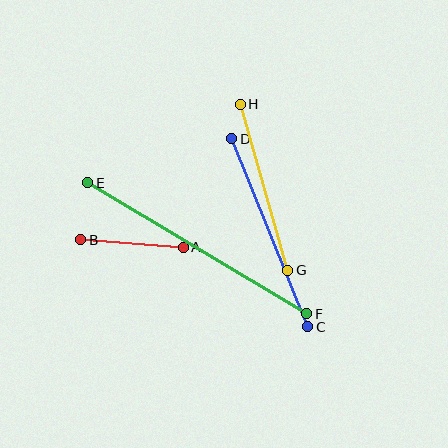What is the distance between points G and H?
The distance is approximately 173 pixels.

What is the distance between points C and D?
The distance is approximately 202 pixels.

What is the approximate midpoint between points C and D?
The midpoint is at approximately (270, 233) pixels.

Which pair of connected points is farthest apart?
Points E and F are farthest apart.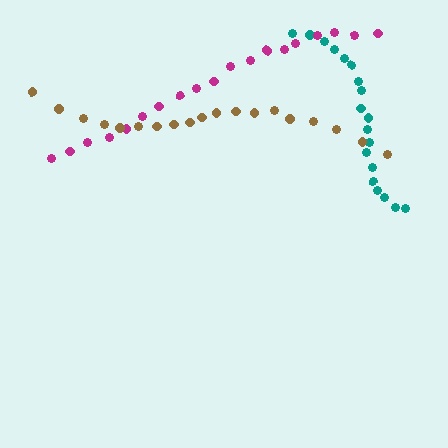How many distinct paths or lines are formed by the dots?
There are 3 distinct paths.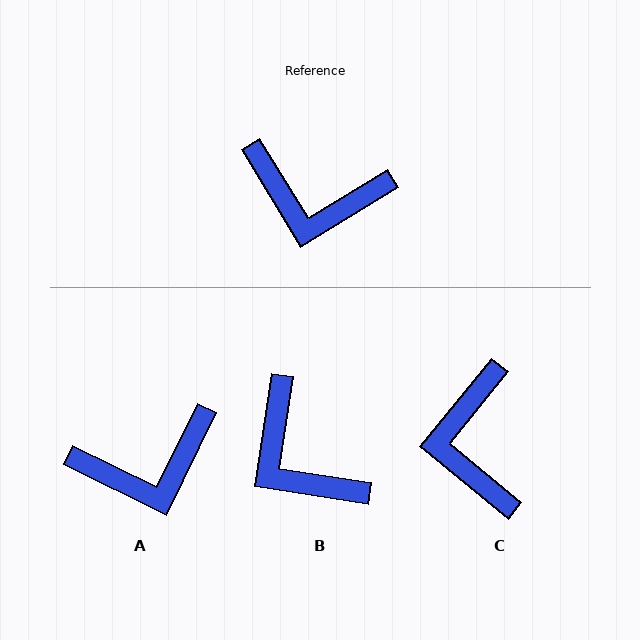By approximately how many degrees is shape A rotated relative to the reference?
Approximately 32 degrees counter-clockwise.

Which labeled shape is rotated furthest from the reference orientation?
C, about 71 degrees away.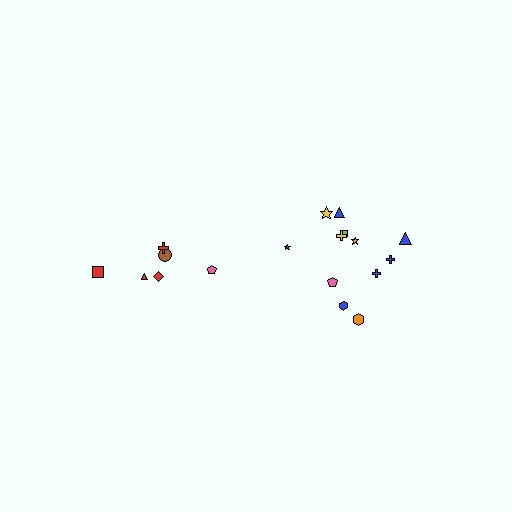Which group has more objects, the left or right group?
The right group.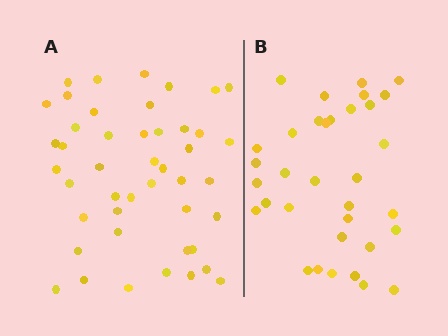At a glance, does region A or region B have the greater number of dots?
Region A (the left region) has more dots.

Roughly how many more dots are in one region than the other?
Region A has roughly 12 or so more dots than region B.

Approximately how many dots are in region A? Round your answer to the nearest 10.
About 40 dots. (The exact count is 45, which rounds to 40.)